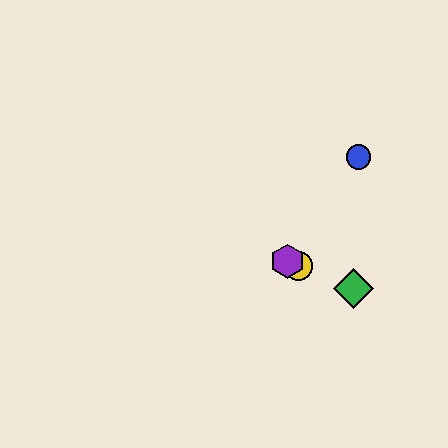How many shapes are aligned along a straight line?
4 shapes (the red hexagon, the green diamond, the yellow circle, the purple hexagon) are aligned along a straight line.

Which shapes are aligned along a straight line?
The red hexagon, the green diamond, the yellow circle, the purple hexagon are aligned along a straight line.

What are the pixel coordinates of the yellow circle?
The yellow circle is at (299, 266).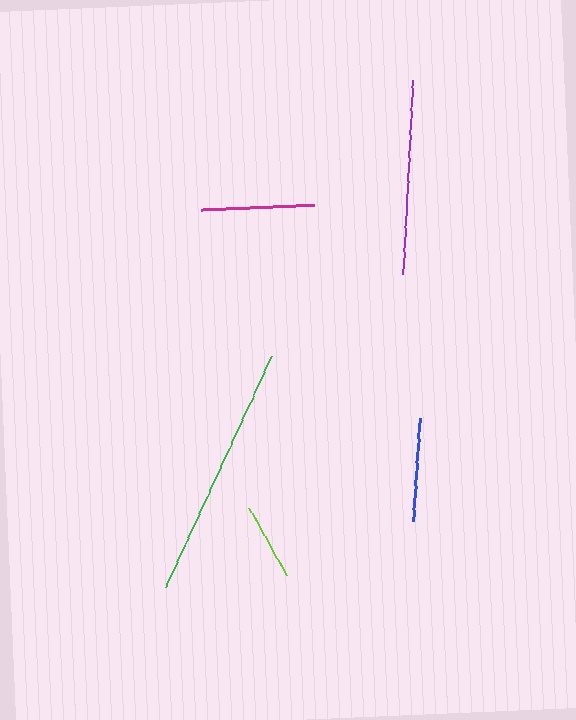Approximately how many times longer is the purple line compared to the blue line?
The purple line is approximately 1.9 times the length of the blue line.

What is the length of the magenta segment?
The magenta segment is approximately 114 pixels long.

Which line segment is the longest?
The green line is the longest at approximately 255 pixels.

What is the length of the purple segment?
The purple segment is approximately 194 pixels long.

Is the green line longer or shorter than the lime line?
The green line is longer than the lime line.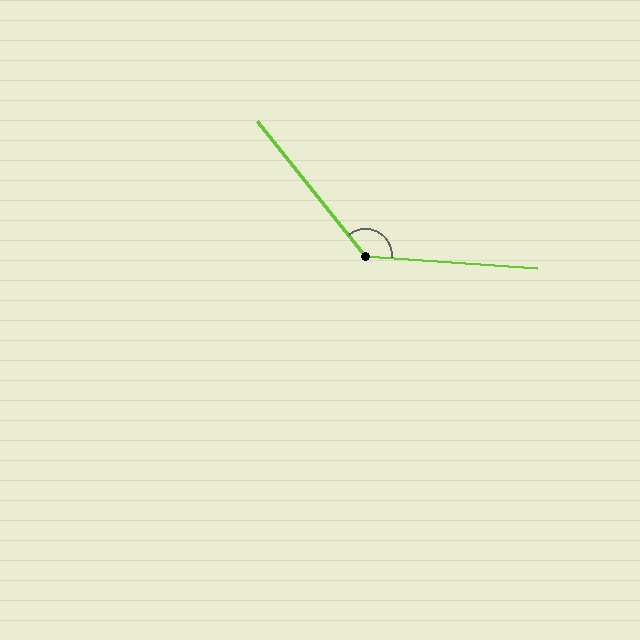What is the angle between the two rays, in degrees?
Approximately 133 degrees.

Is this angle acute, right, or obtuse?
It is obtuse.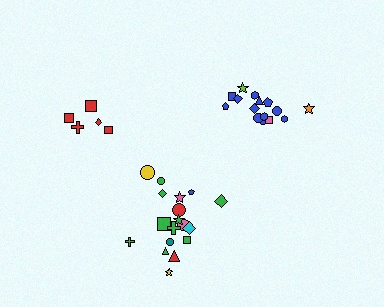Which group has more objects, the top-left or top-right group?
The top-right group.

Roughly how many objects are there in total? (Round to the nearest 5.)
Roughly 40 objects in total.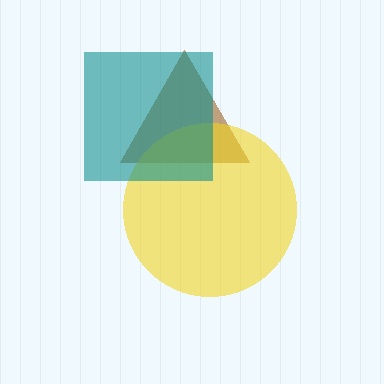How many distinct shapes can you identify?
There are 3 distinct shapes: a brown triangle, a yellow circle, a teal square.